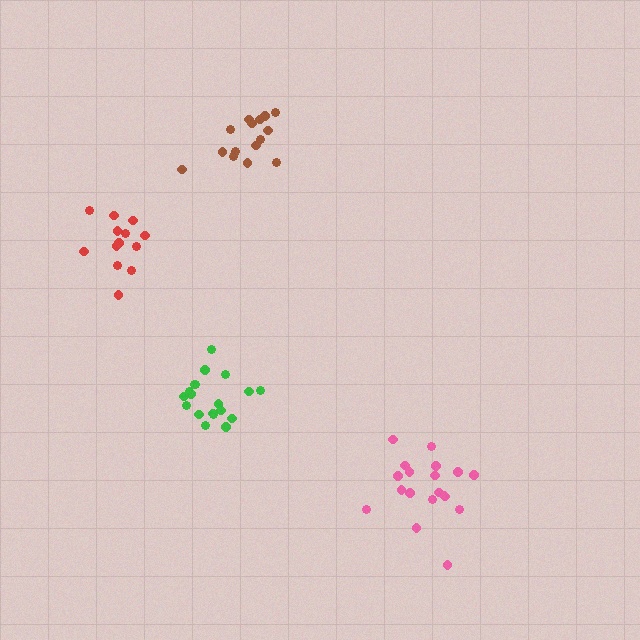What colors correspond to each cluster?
The clusters are colored: red, brown, green, pink.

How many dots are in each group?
Group 1: 13 dots, Group 2: 15 dots, Group 3: 19 dots, Group 4: 19 dots (66 total).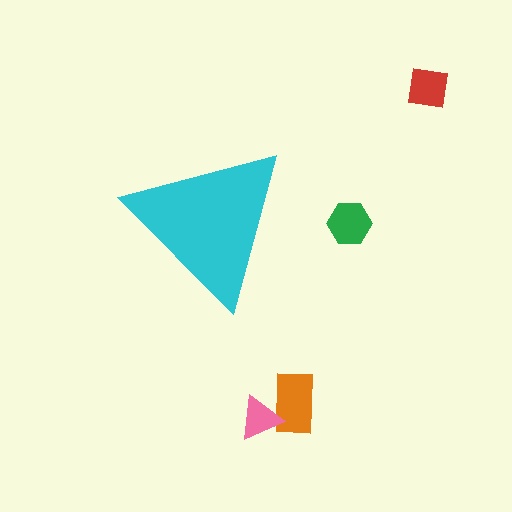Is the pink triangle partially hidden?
No, the pink triangle is fully visible.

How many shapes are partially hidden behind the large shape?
0 shapes are partially hidden.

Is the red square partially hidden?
No, the red square is fully visible.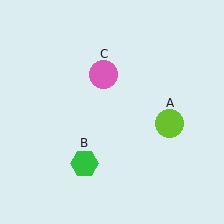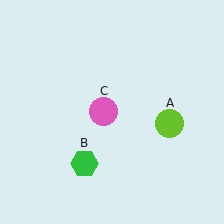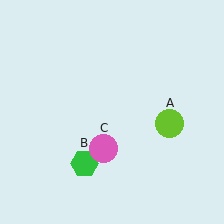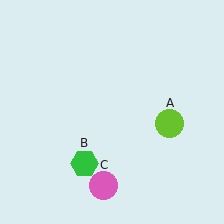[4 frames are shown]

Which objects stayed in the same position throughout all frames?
Lime circle (object A) and green hexagon (object B) remained stationary.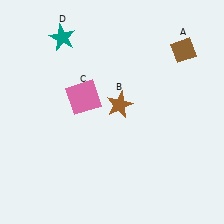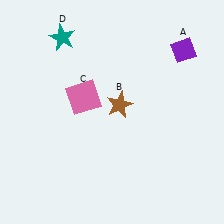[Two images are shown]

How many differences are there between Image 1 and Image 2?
There is 1 difference between the two images.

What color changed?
The diamond (A) changed from brown in Image 1 to purple in Image 2.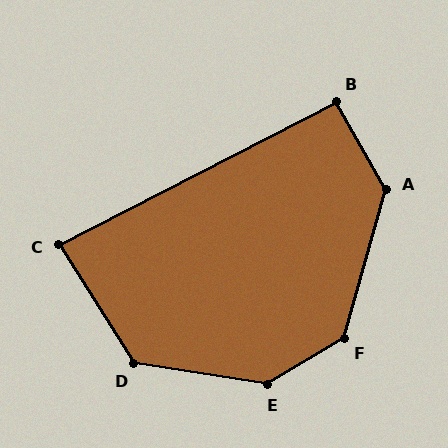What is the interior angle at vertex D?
Approximately 131 degrees (obtuse).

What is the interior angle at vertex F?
Approximately 136 degrees (obtuse).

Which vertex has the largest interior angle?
E, at approximately 140 degrees.